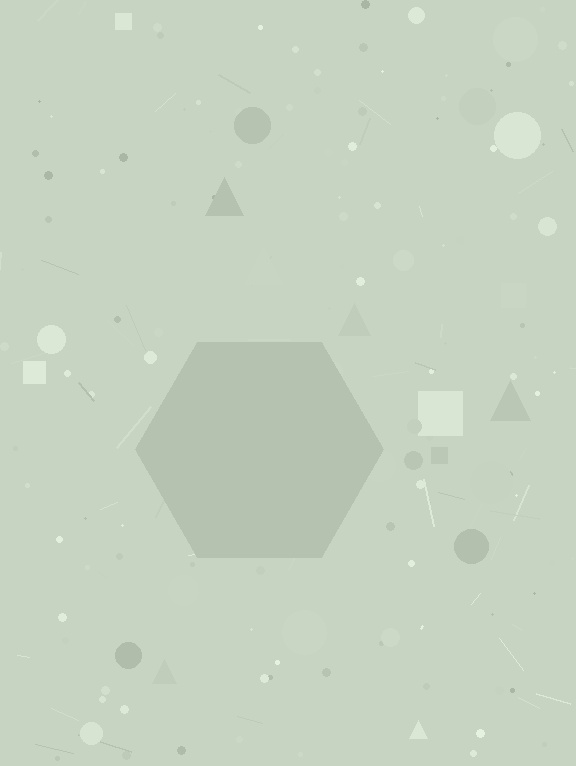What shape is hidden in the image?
A hexagon is hidden in the image.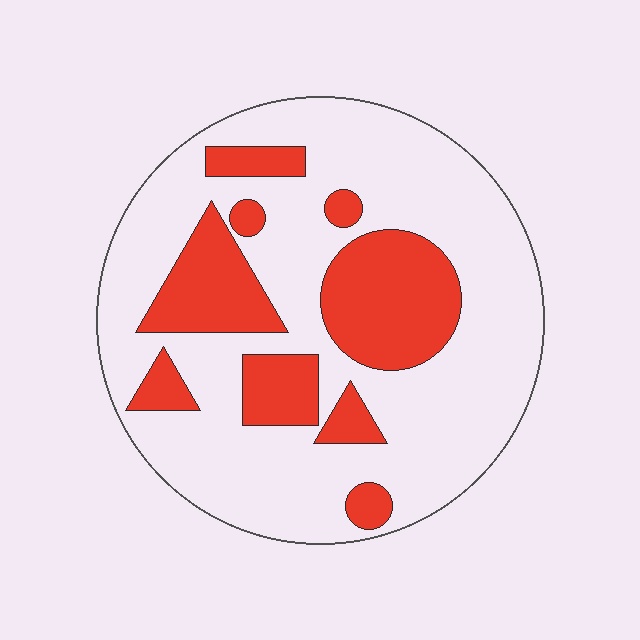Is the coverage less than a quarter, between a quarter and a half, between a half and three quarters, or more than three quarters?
Between a quarter and a half.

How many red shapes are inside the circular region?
9.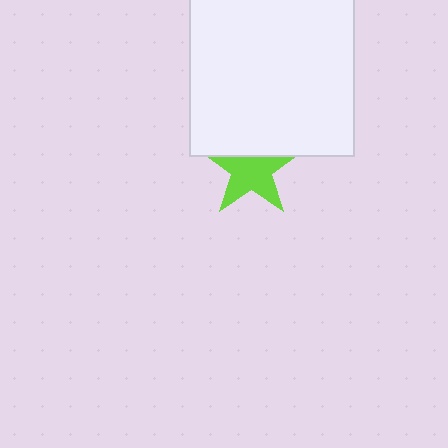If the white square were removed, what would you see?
You would see the complete lime star.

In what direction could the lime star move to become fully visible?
The lime star could move down. That would shift it out from behind the white square entirely.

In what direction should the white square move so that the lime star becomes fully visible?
The white square should move up. That is the shortest direction to clear the overlap and leave the lime star fully visible.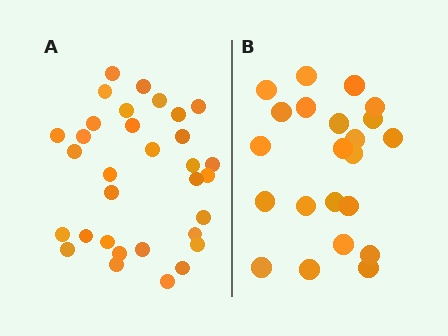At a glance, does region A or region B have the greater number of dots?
Region A (the left region) has more dots.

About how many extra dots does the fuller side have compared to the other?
Region A has roughly 10 or so more dots than region B.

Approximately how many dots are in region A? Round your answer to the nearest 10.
About 30 dots. (The exact count is 32, which rounds to 30.)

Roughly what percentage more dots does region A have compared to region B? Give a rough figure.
About 45% more.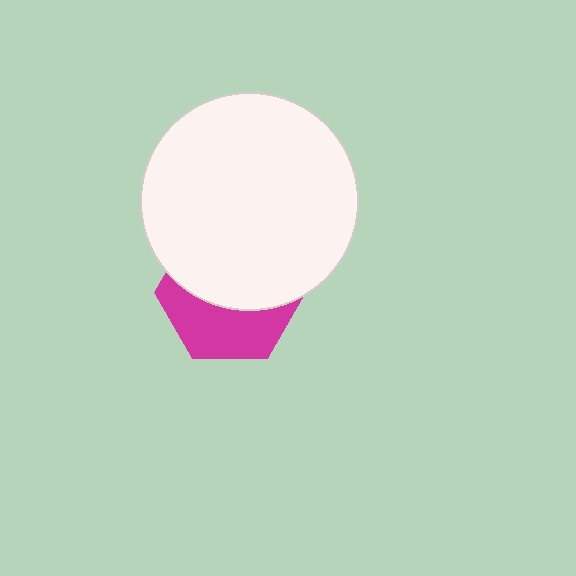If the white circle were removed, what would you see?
You would see the complete magenta hexagon.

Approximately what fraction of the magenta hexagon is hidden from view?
Roughly 57% of the magenta hexagon is hidden behind the white circle.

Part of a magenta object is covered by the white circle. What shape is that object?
It is a hexagon.